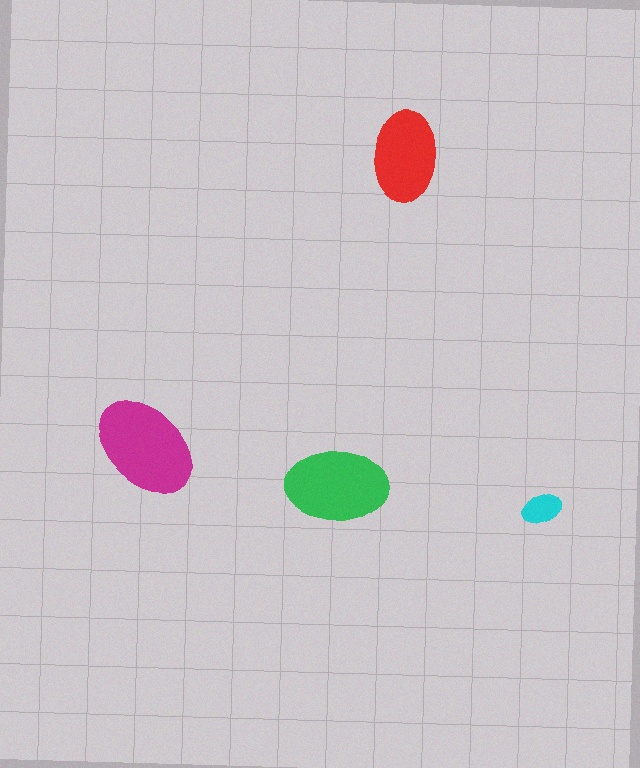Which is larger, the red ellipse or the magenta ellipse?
The magenta one.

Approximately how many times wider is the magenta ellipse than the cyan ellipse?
About 2.5 times wider.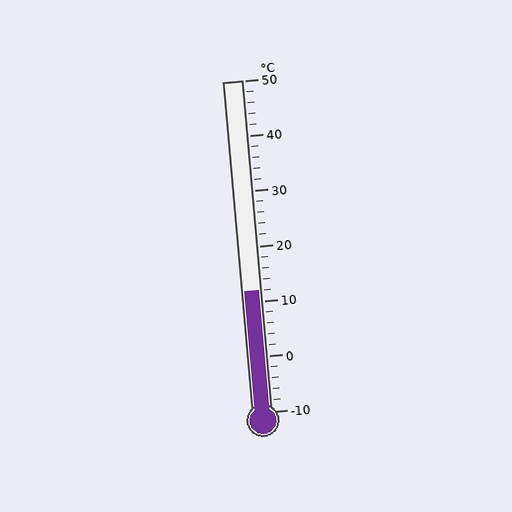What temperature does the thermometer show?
The thermometer shows approximately 12°C.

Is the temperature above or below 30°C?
The temperature is below 30°C.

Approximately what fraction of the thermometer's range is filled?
The thermometer is filled to approximately 35% of its range.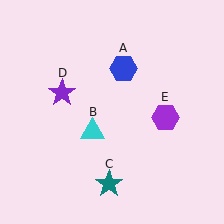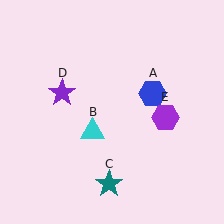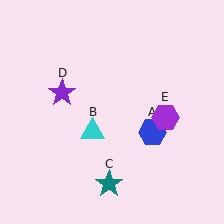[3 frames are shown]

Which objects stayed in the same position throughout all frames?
Cyan triangle (object B) and teal star (object C) and purple star (object D) and purple hexagon (object E) remained stationary.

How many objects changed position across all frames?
1 object changed position: blue hexagon (object A).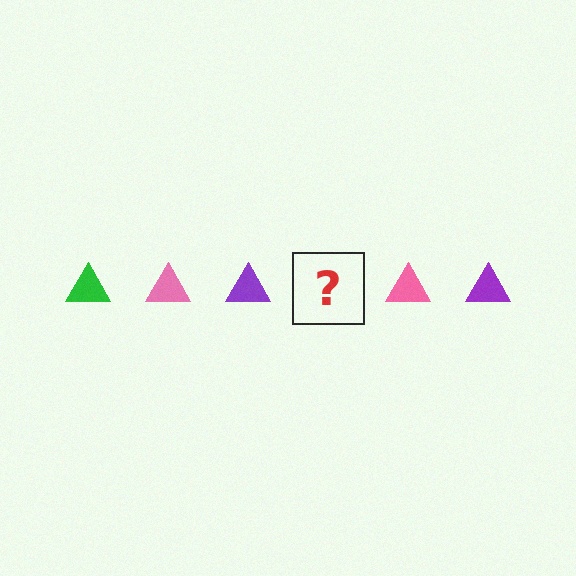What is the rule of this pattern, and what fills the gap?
The rule is that the pattern cycles through green, pink, purple triangles. The gap should be filled with a green triangle.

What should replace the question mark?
The question mark should be replaced with a green triangle.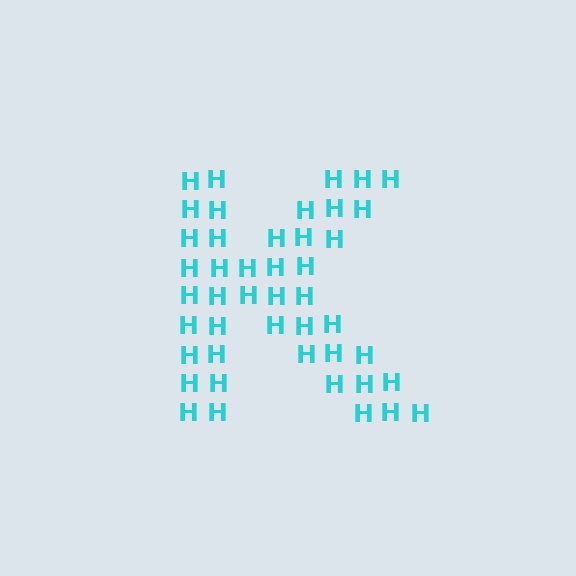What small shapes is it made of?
It is made of small letter H's.